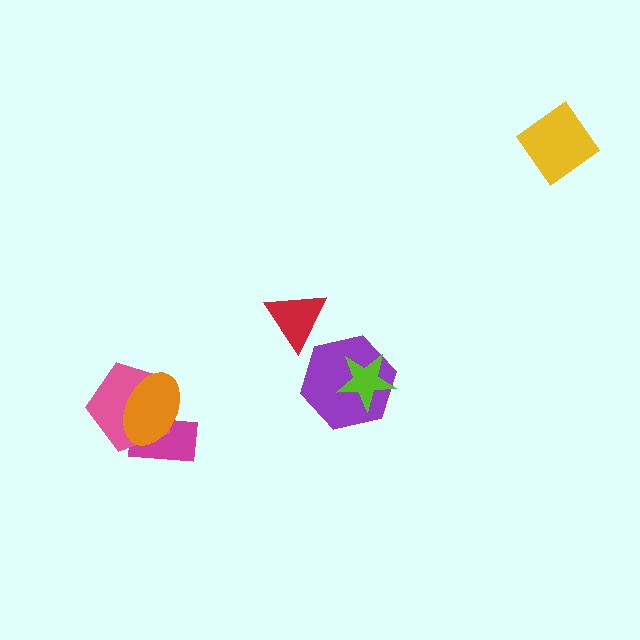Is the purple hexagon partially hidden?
Yes, it is partially covered by another shape.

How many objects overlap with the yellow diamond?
0 objects overlap with the yellow diamond.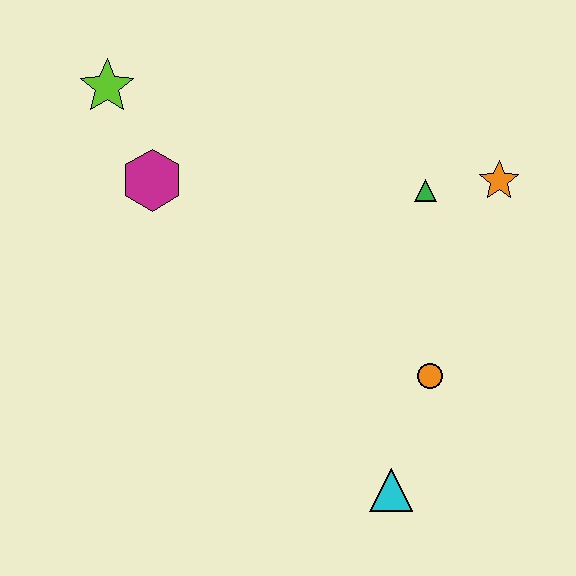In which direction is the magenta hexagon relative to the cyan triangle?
The magenta hexagon is above the cyan triangle.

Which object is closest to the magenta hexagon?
The lime star is closest to the magenta hexagon.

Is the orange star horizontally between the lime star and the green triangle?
No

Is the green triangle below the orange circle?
No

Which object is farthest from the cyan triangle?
The lime star is farthest from the cyan triangle.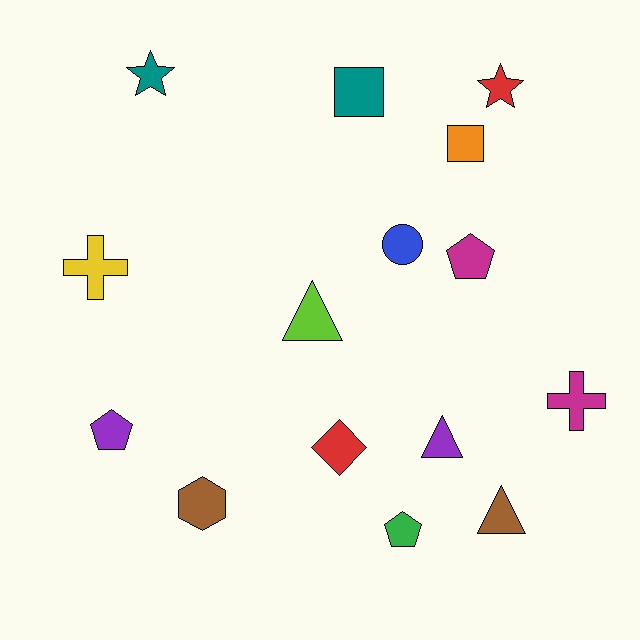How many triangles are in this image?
There are 3 triangles.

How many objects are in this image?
There are 15 objects.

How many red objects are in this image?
There are 2 red objects.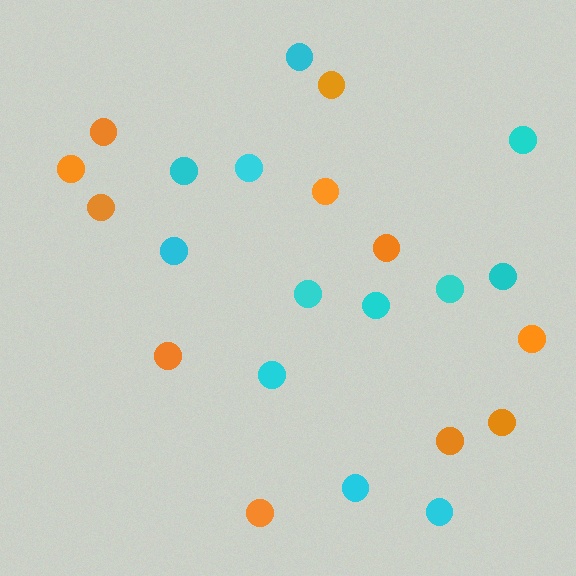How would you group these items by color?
There are 2 groups: one group of orange circles (11) and one group of cyan circles (12).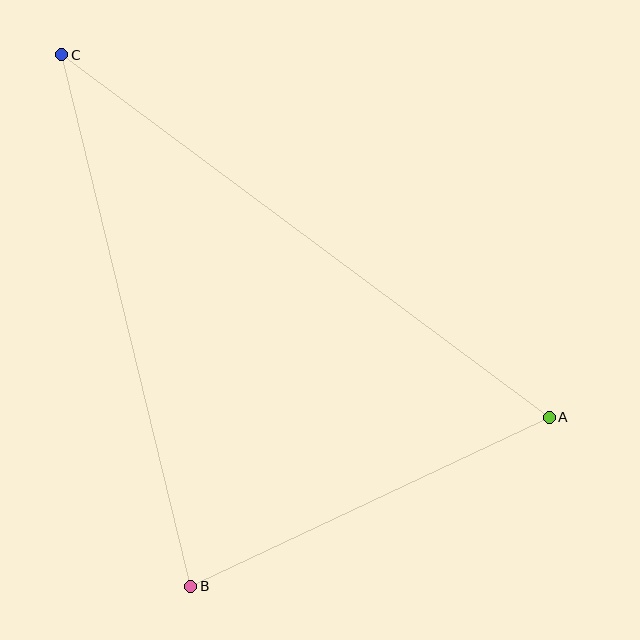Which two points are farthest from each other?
Points A and C are farthest from each other.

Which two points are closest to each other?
Points A and B are closest to each other.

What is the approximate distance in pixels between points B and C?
The distance between B and C is approximately 547 pixels.